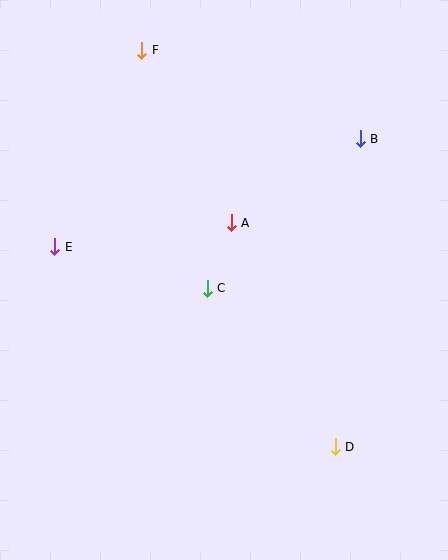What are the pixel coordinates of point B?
Point B is at (360, 139).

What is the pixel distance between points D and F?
The distance between D and F is 441 pixels.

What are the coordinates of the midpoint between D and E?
The midpoint between D and E is at (195, 347).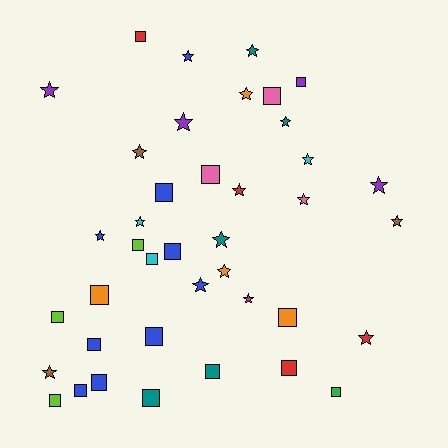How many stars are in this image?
There are 20 stars.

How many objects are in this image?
There are 40 objects.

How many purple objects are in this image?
There are 4 purple objects.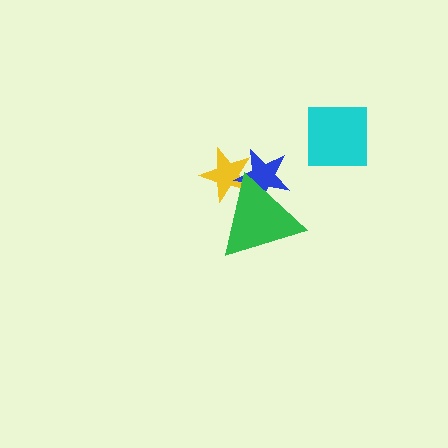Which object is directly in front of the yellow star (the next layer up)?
The blue star is directly in front of the yellow star.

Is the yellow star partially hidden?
Yes, it is partially covered by another shape.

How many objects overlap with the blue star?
2 objects overlap with the blue star.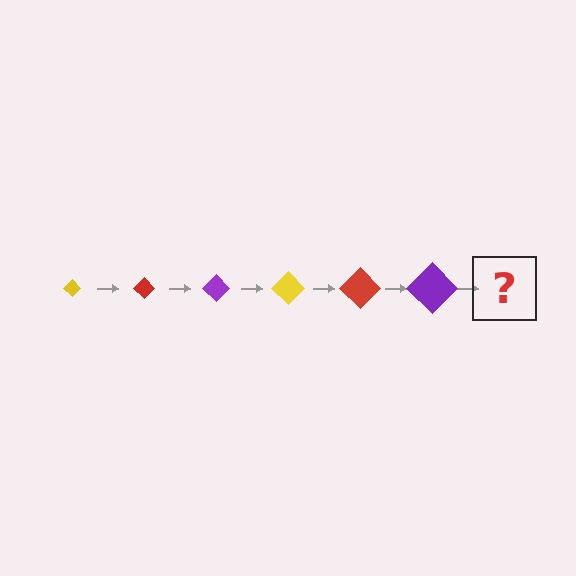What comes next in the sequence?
The next element should be a yellow diamond, larger than the previous one.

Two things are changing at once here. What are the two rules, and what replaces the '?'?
The two rules are that the diamond grows larger each step and the color cycles through yellow, red, and purple. The '?' should be a yellow diamond, larger than the previous one.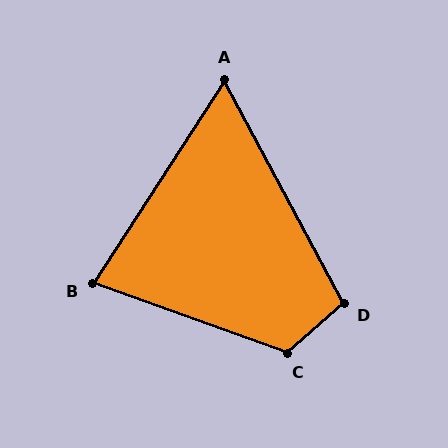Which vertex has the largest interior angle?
C, at approximately 119 degrees.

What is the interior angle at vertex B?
Approximately 77 degrees (acute).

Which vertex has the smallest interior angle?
A, at approximately 61 degrees.